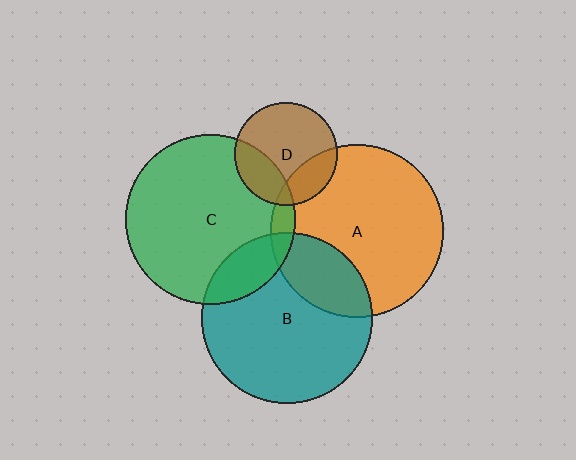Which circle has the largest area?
Circle A (orange).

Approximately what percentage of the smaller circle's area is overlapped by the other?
Approximately 25%.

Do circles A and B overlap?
Yes.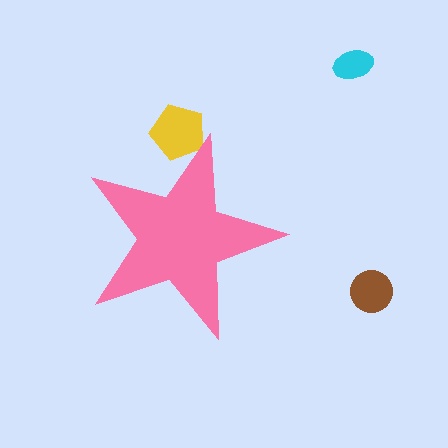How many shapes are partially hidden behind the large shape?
1 shape is partially hidden.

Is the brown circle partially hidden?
No, the brown circle is fully visible.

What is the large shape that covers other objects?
A pink star.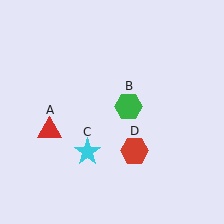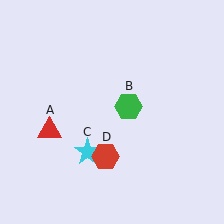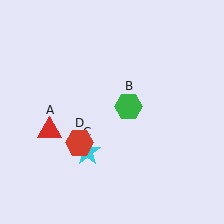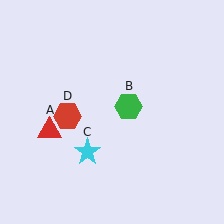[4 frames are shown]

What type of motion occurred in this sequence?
The red hexagon (object D) rotated clockwise around the center of the scene.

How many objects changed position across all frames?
1 object changed position: red hexagon (object D).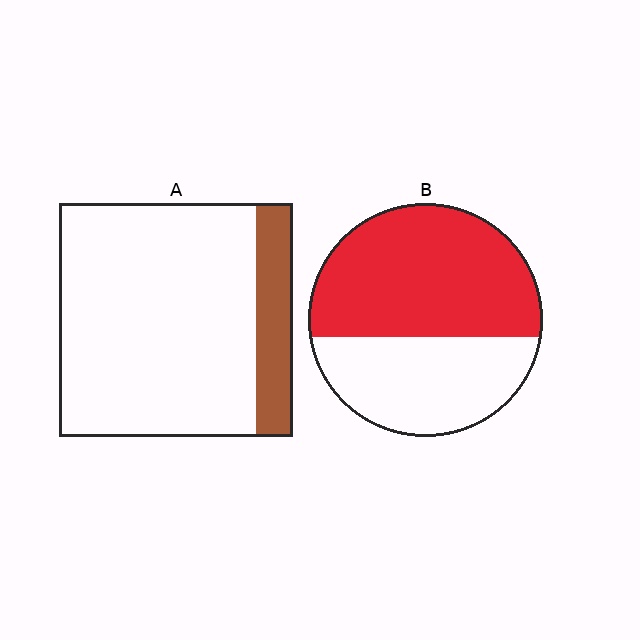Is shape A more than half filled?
No.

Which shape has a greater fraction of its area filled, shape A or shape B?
Shape B.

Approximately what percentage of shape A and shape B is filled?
A is approximately 15% and B is approximately 60%.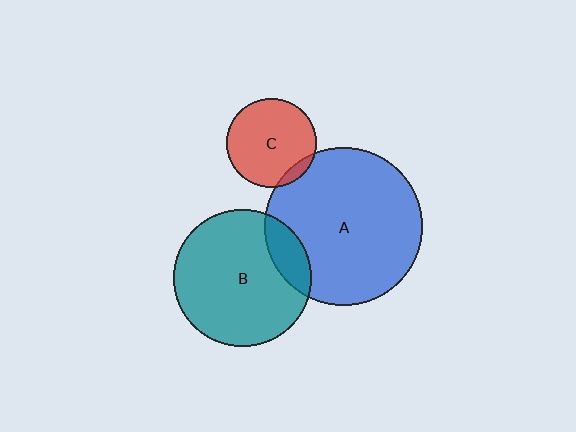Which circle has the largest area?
Circle A (blue).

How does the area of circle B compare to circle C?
Approximately 2.4 times.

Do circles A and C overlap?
Yes.